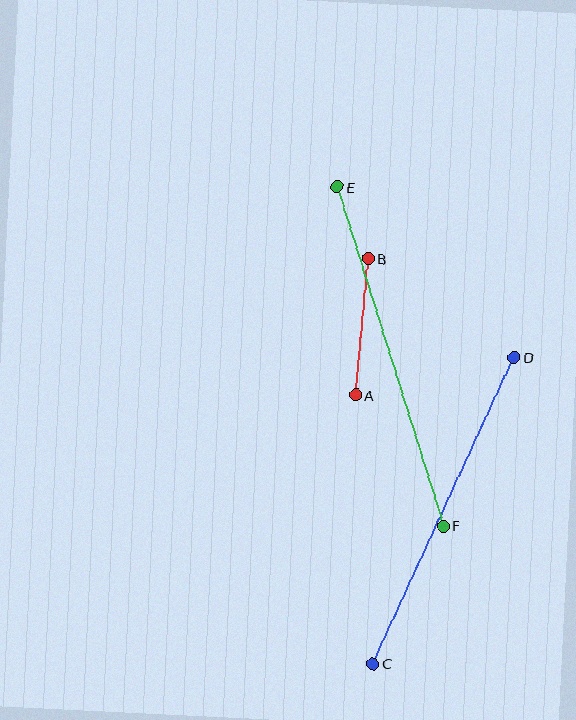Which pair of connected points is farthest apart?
Points E and F are farthest apart.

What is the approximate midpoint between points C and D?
The midpoint is at approximately (444, 510) pixels.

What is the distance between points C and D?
The distance is approximately 337 pixels.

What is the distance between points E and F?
The distance is approximately 355 pixels.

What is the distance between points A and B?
The distance is approximately 137 pixels.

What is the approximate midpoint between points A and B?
The midpoint is at approximately (362, 327) pixels.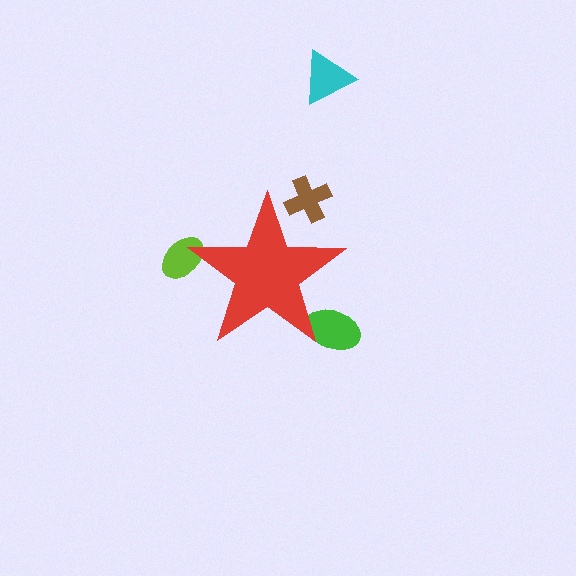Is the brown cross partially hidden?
Yes, the brown cross is partially hidden behind the red star.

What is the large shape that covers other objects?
A red star.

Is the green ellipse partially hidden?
Yes, the green ellipse is partially hidden behind the red star.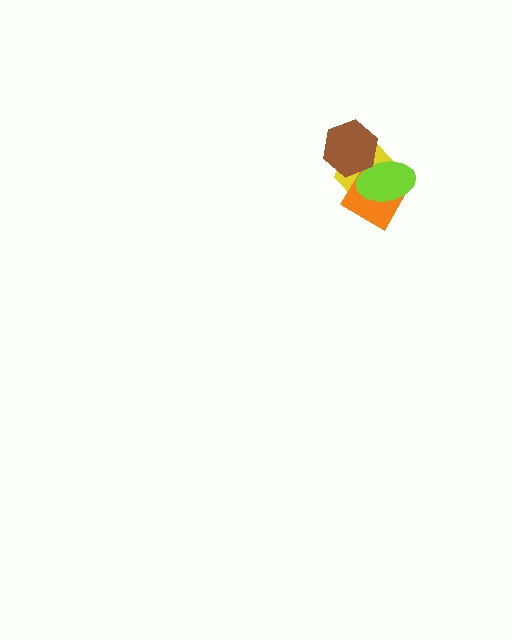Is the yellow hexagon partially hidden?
Yes, it is partially covered by another shape.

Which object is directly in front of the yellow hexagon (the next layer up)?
The orange diamond is directly in front of the yellow hexagon.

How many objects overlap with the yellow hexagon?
3 objects overlap with the yellow hexagon.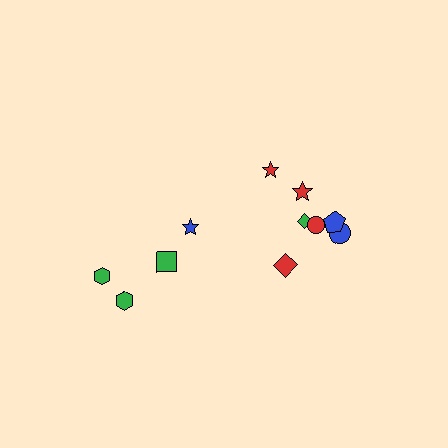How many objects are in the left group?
There are 4 objects.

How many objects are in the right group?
There are 7 objects.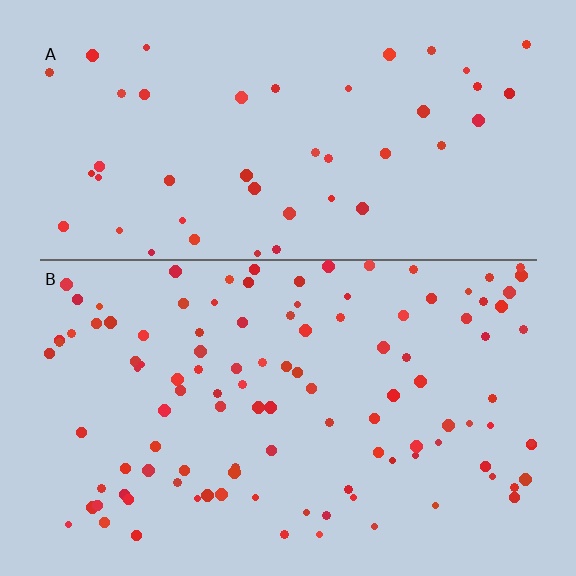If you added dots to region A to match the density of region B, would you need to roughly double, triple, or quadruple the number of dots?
Approximately double.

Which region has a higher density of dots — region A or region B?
B (the bottom).